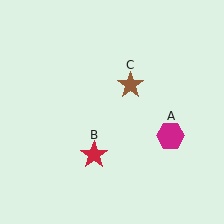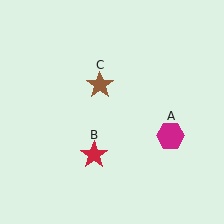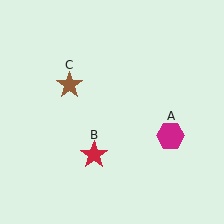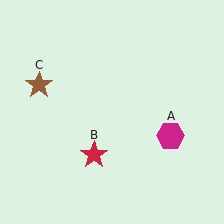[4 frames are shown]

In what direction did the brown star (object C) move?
The brown star (object C) moved left.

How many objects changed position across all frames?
1 object changed position: brown star (object C).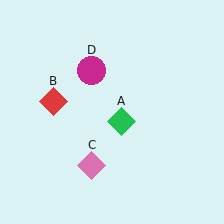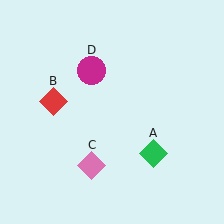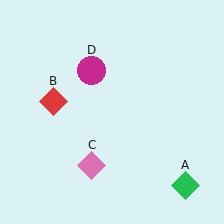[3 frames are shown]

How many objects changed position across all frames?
1 object changed position: green diamond (object A).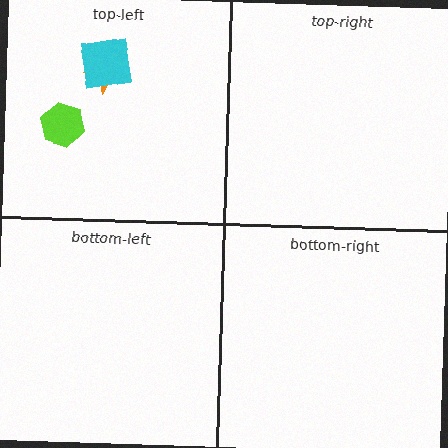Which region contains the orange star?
The top-left region.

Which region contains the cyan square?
The top-left region.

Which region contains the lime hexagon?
The top-left region.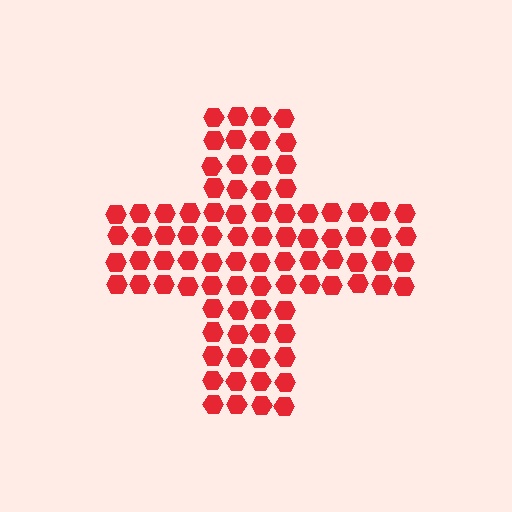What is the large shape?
The large shape is a cross.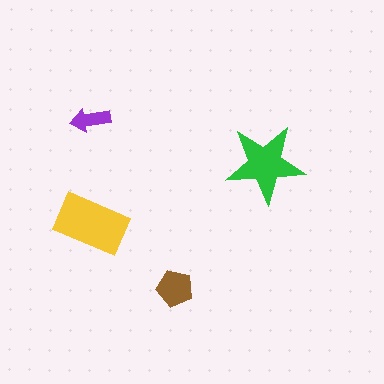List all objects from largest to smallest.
The yellow rectangle, the green star, the brown pentagon, the purple arrow.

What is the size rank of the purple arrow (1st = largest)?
4th.